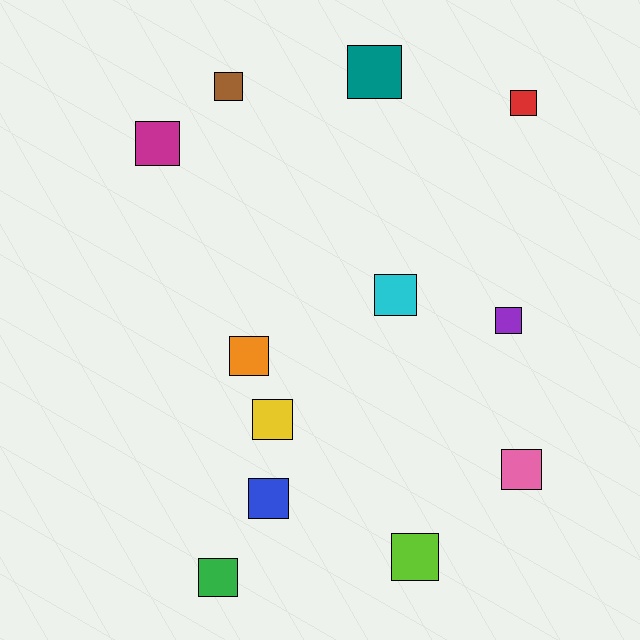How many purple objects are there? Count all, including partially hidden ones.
There is 1 purple object.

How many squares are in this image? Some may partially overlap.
There are 12 squares.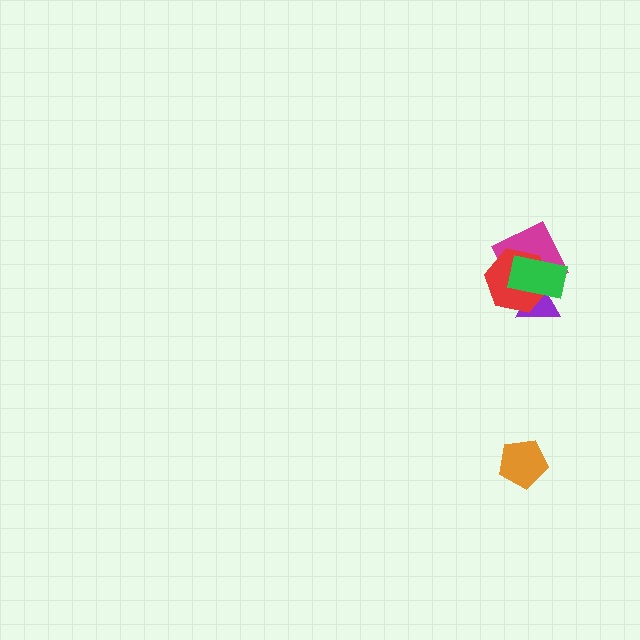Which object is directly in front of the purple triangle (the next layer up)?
The magenta diamond is directly in front of the purple triangle.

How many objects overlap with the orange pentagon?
0 objects overlap with the orange pentagon.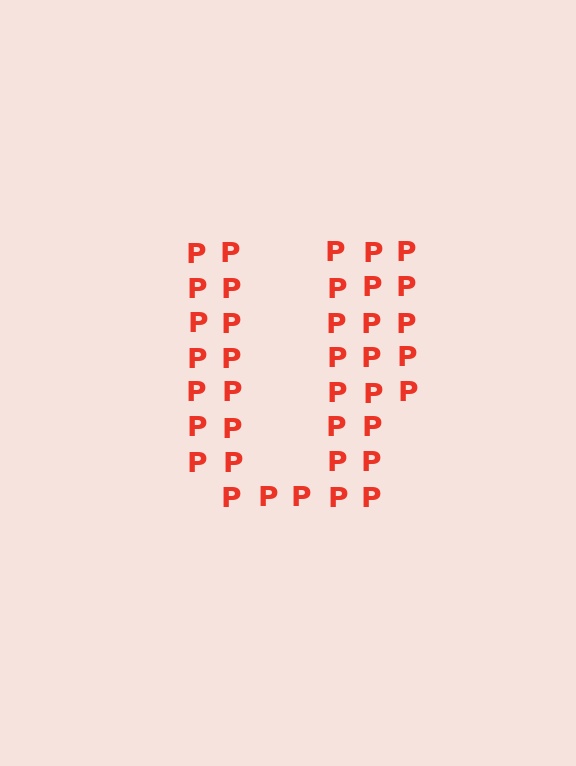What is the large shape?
The large shape is the letter U.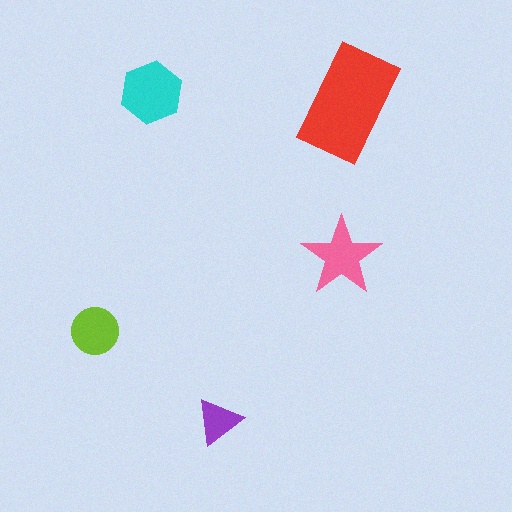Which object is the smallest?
The purple triangle.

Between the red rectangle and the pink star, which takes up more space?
The red rectangle.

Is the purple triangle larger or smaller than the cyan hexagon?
Smaller.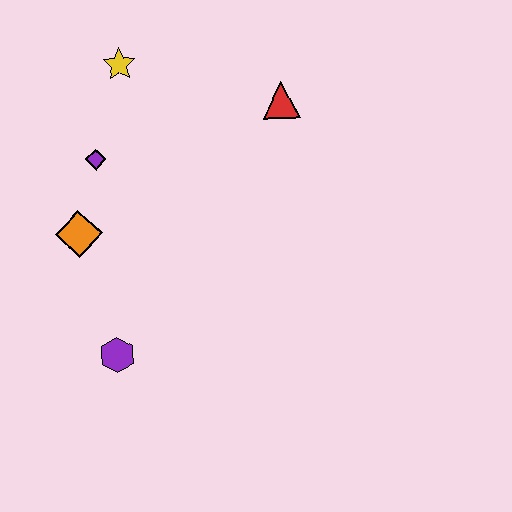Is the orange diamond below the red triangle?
Yes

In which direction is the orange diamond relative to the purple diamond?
The orange diamond is below the purple diamond.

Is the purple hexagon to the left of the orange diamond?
No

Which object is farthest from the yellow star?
The purple hexagon is farthest from the yellow star.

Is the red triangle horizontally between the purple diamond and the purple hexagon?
No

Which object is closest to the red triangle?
The yellow star is closest to the red triangle.